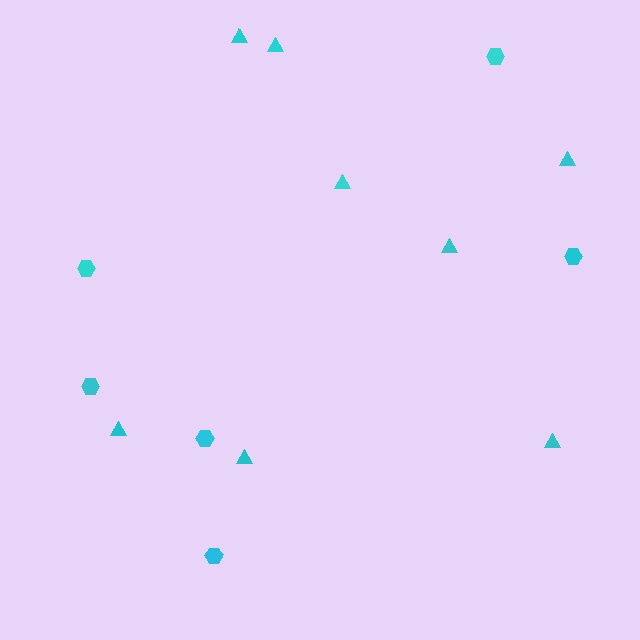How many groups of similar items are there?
There are 2 groups: one group of hexagons (6) and one group of triangles (8).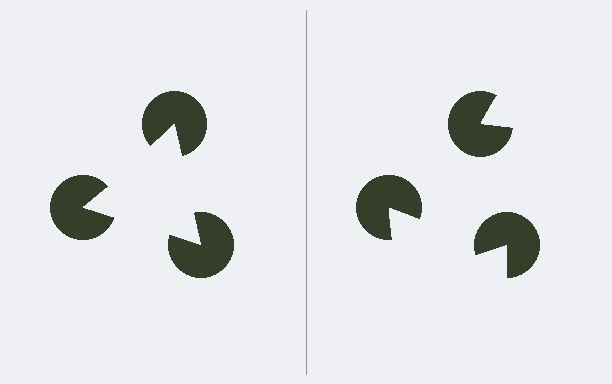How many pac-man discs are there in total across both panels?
6 — 3 on each side.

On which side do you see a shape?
An illusory triangle appears on the left side. On the right side the wedge cuts are rotated, so no coherent shape forms.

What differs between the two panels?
The pac-man discs are positioned identically on both sides; only the wedge orientations differ. On the left they align to a triangle; on the right they are misaligned.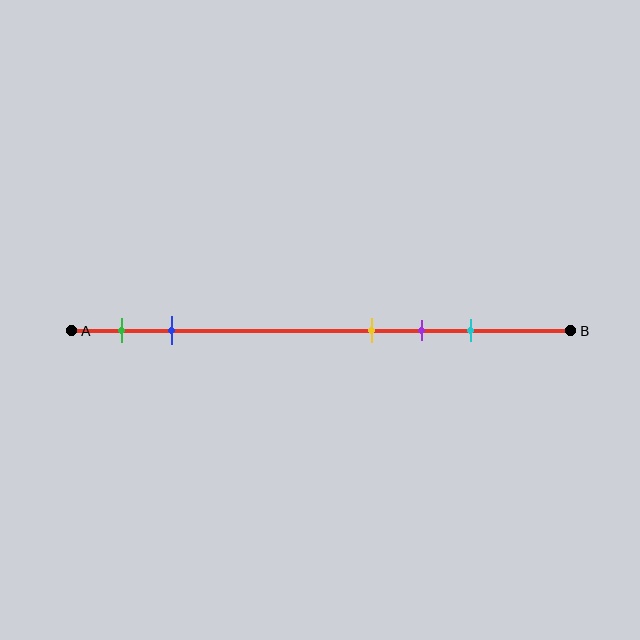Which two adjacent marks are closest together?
The yellow and purple marks are the closest adjacent pair.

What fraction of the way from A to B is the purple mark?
The purple mark is approximately 70% (0.7) of the way from A to B.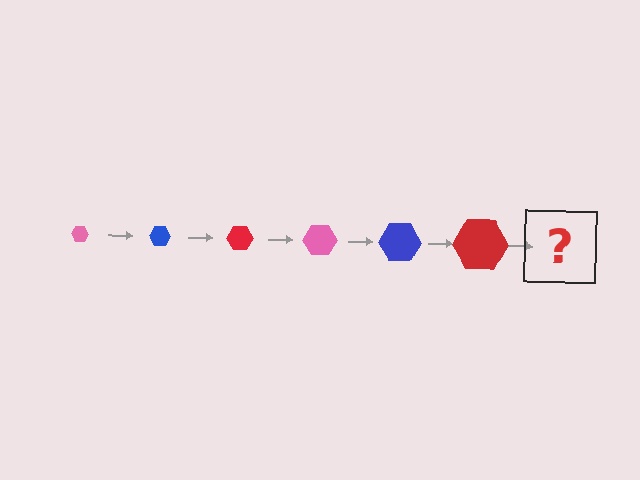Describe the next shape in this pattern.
It should be a pink hexagon, larger than the previous one.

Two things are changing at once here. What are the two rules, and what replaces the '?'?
The two rules are that the hexagon grows larger each step and the color cycles through pink, blue, and red. The '?' should be a pink hexagon, larger than the previous one.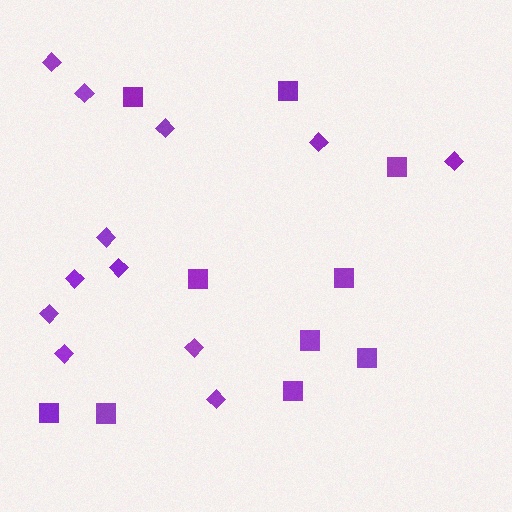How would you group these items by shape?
There are 2 groups: one group of squares (10) and one group of diamonds (12).